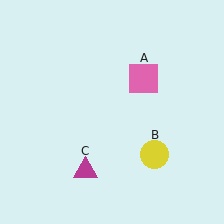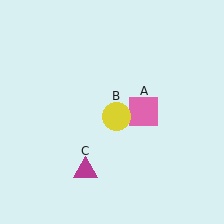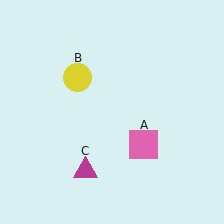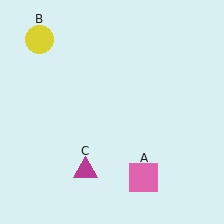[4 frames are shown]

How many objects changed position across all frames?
2 objects changed position: pink square (object A), yellow circle (object B).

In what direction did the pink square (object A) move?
The pink square (object A) moved down.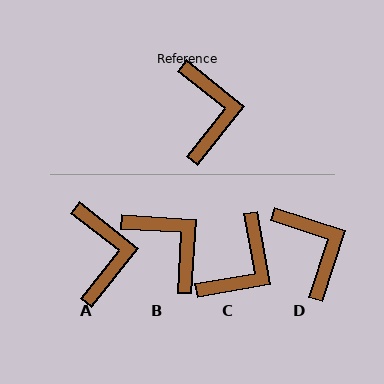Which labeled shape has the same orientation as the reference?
A.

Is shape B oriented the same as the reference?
No, it is off by about 35 degrees.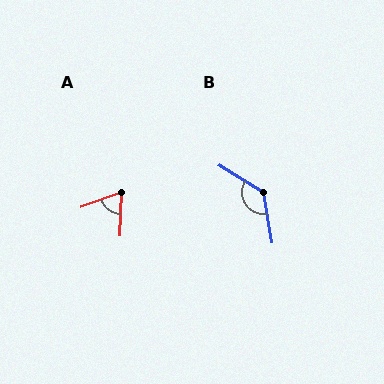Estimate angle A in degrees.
Approximately 68 degrees.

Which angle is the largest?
B, at approximately 132 degrees.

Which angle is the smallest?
A, at approximately 68 degrees.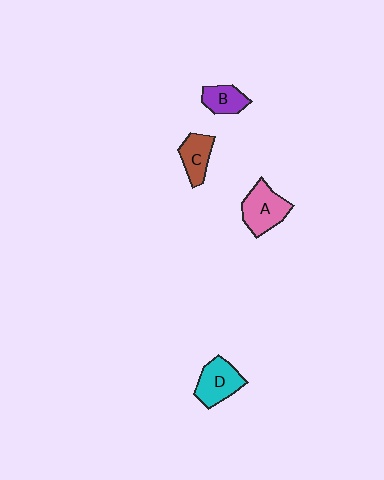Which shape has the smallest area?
Shape B (purple).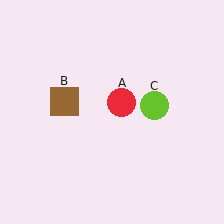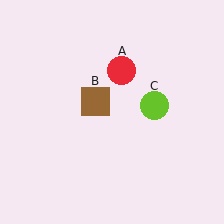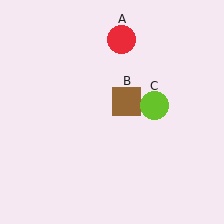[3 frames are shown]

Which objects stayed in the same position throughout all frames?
Lime circle (object C) remained stationary.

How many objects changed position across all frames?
2 objects changed position: red circle (object A), brown square (object B).